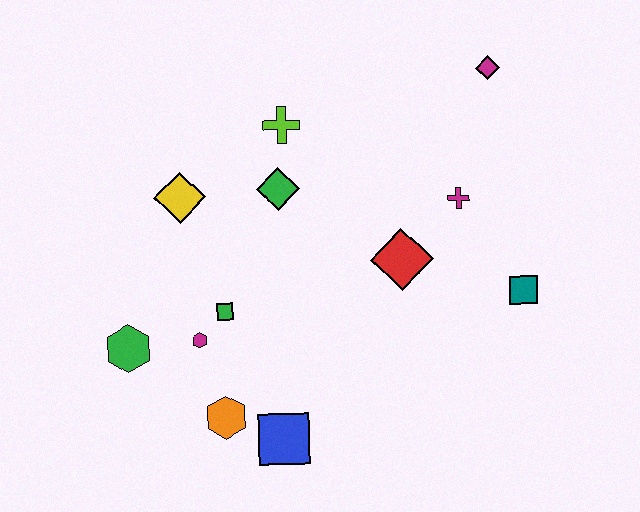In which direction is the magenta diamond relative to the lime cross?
The magenta diamond is to the right of the lime cross.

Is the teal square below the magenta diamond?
Yes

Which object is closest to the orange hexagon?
The blue square is closest to the orange hexagon.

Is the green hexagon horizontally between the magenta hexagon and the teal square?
No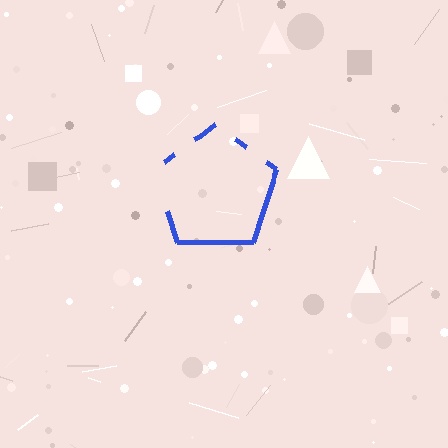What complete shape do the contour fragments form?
The contour fragments form a pentagon.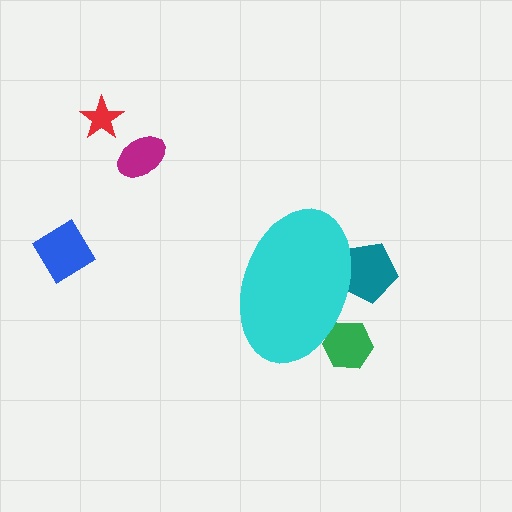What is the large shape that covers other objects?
A cyan ellipse.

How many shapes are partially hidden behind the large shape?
2 shapes are partially hidden.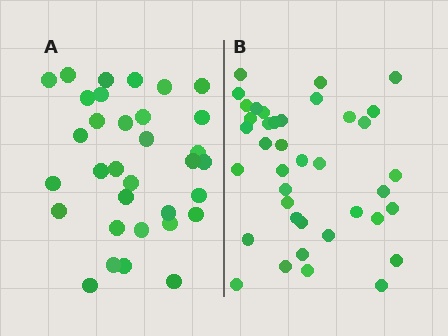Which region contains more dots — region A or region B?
Region B (the right region) has more dots.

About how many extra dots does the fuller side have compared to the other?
Region B has about 6 more dots than region A.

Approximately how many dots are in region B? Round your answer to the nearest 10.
About 40 dots. (The exact count is 39, which rounds to 40.)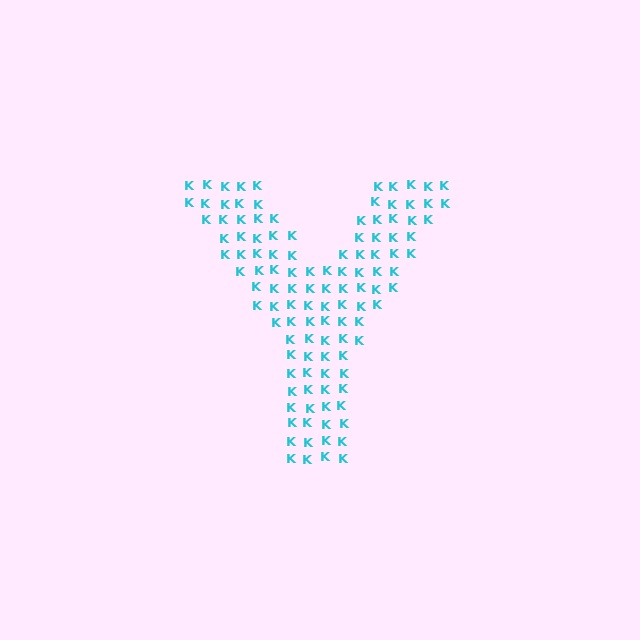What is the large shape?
The large shape is the letter Y.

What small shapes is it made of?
It is made of small letter K's.